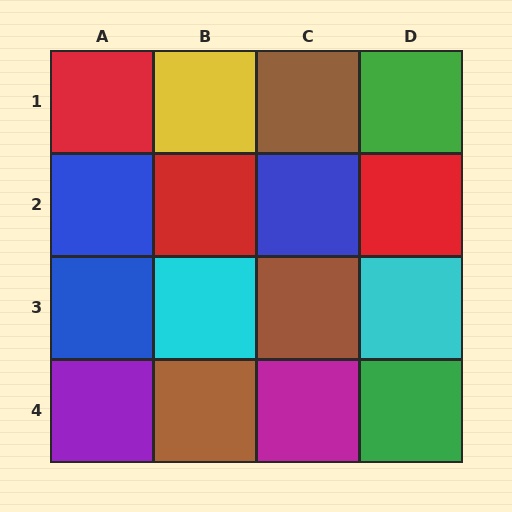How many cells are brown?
3 cells are brown.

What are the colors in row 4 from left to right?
Purple, brown, magenta, green.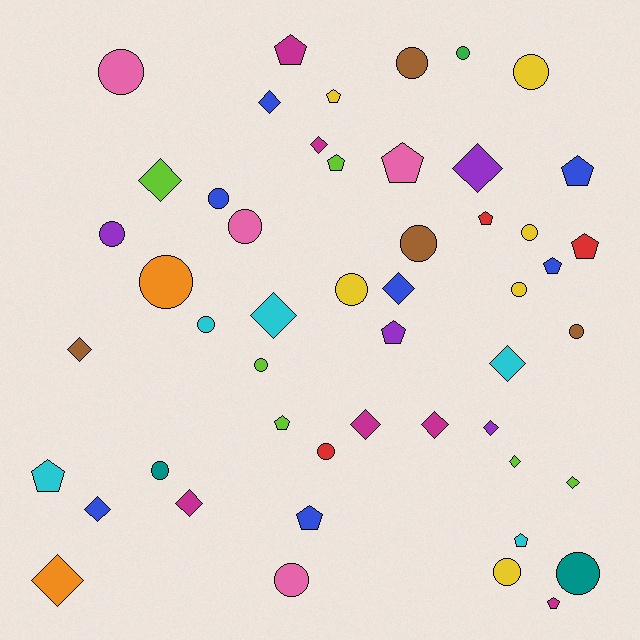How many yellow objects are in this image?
There are 6 yellow objects.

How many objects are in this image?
There are 50 objects.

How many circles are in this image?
There are 20 circles.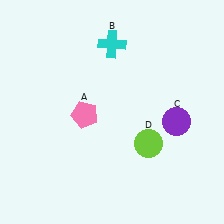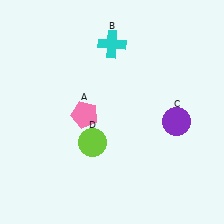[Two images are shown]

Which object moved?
The lime circle (D) moved left.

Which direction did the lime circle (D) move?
The lime circle (D) moved left.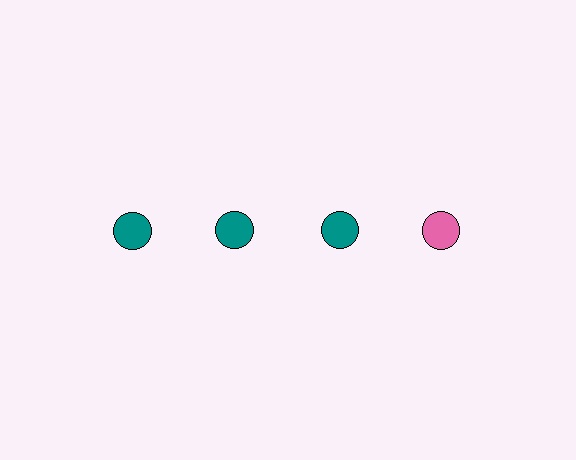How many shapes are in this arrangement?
There are 4 shapes arranged in a grid pattern.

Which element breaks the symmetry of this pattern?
The pink circle in the top row, second from right column breaks the symmetry. All other shapes are teal circles.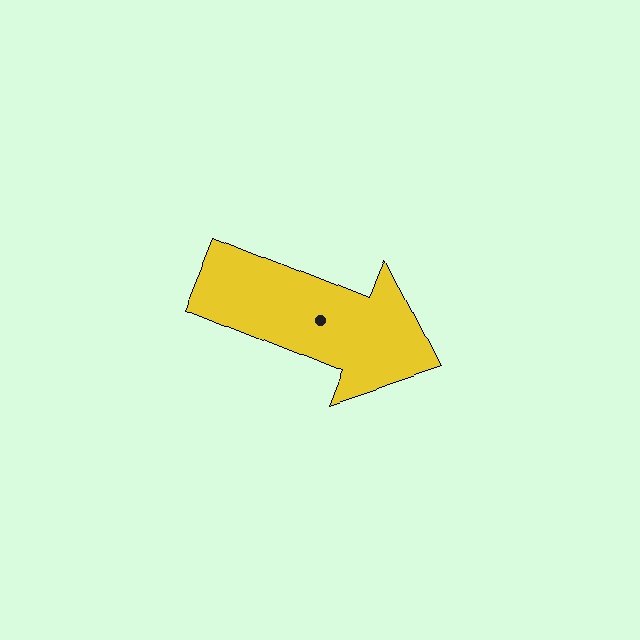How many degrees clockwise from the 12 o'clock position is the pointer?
Approximately 112 degrees.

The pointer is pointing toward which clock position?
Roughly 4 o'clock.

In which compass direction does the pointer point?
East.